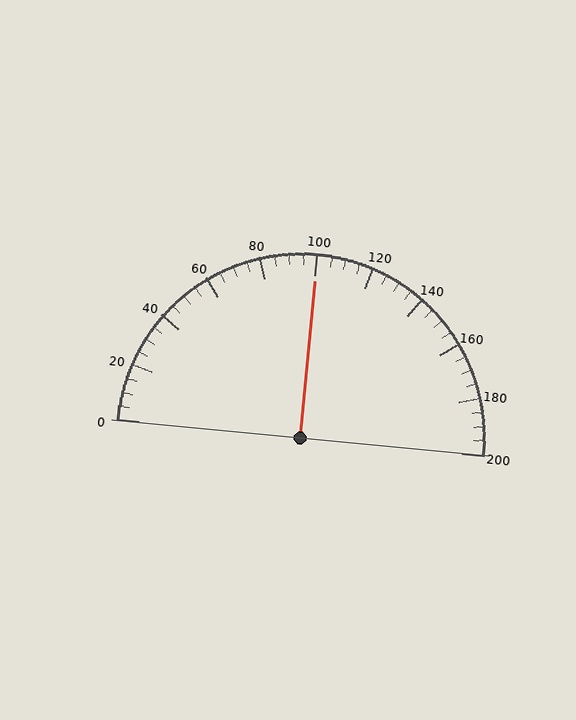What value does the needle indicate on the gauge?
The needle indicates approximately 100.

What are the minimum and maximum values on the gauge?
The gauge ranges from 0 to 200.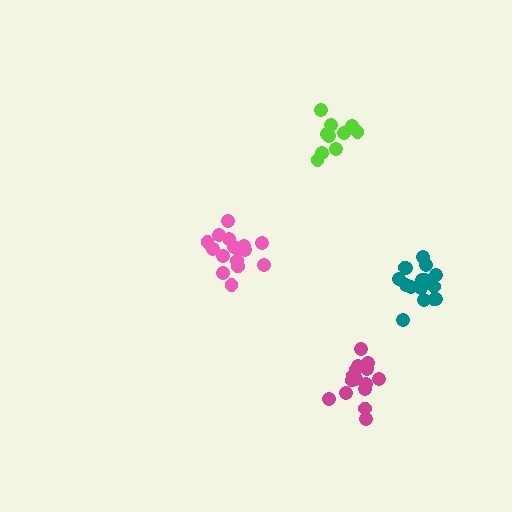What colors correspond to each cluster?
The clusters are colored: pink, lime, magenta, teal.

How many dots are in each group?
Group 1: 16 dots, Group 2: 10 dots, Group 3: 15 dots, Group 4: 16 dots (57 total).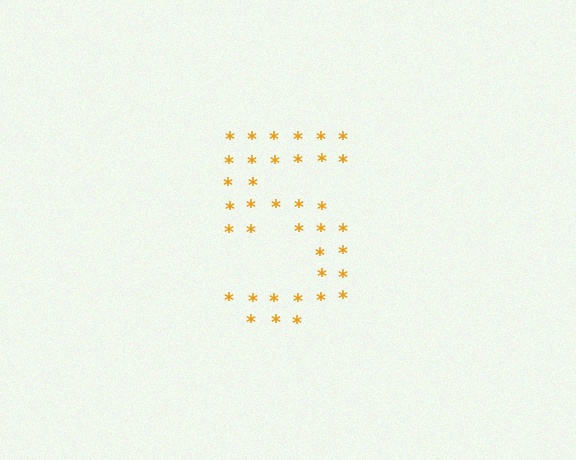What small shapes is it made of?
It is made of small asterisks.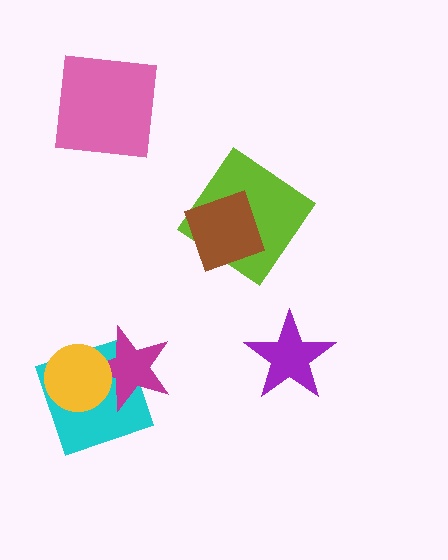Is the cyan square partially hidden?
Yes, it is partially covered by another shape.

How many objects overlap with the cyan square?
2 objects overlap with the cyan square.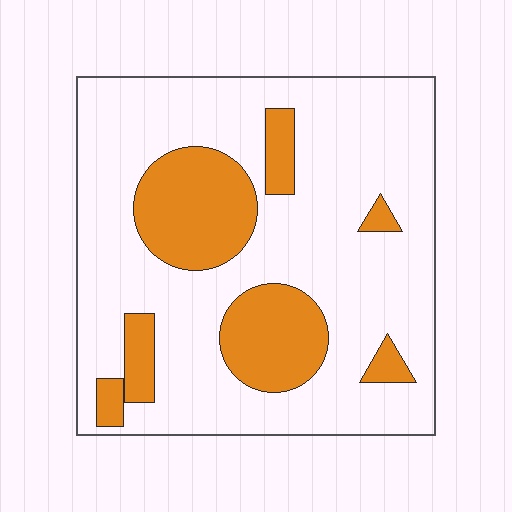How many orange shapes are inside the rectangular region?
7.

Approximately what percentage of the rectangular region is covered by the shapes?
Approximately 25%.